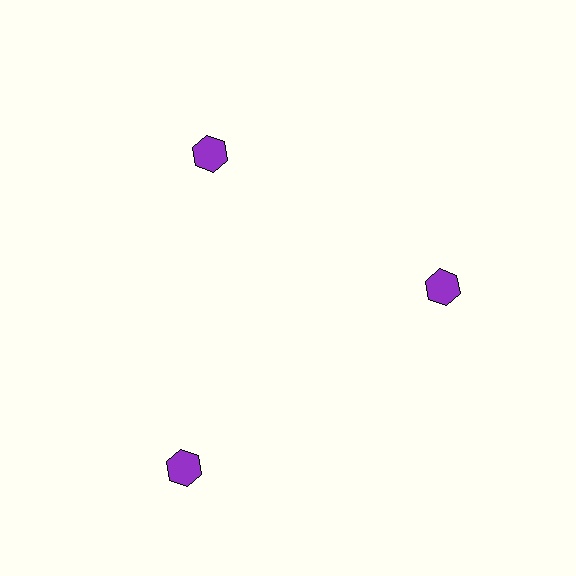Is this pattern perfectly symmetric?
No. The 3 purple hexagons are arranged in a ring, but one element near the 7 o'clock position is pushed outward from the center, breaking the 3-fold rotational symmetry.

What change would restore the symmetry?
The symmetry would be restored by moving it inward, back onto the ring so that all 3 hexagons sit at equal angles and equal distance from the center.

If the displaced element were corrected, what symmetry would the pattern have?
It would have 3-fold rotational symmetry — the pattern would map onto itself every 120 degrees.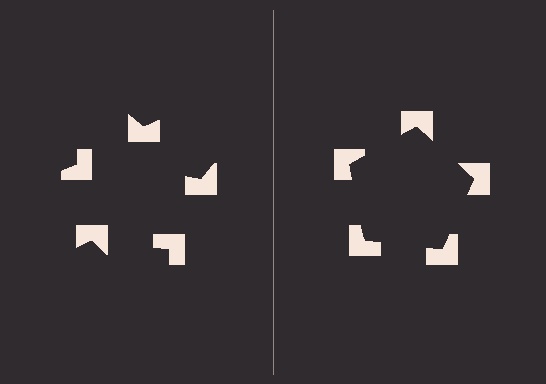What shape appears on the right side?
An illusory pentagon.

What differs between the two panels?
The notched squares are positioned identically on both sides; only the wedge orientations differ. On the right they align to a pentagon; on the left they are misaligned.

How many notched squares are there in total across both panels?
10 — 5 on each side.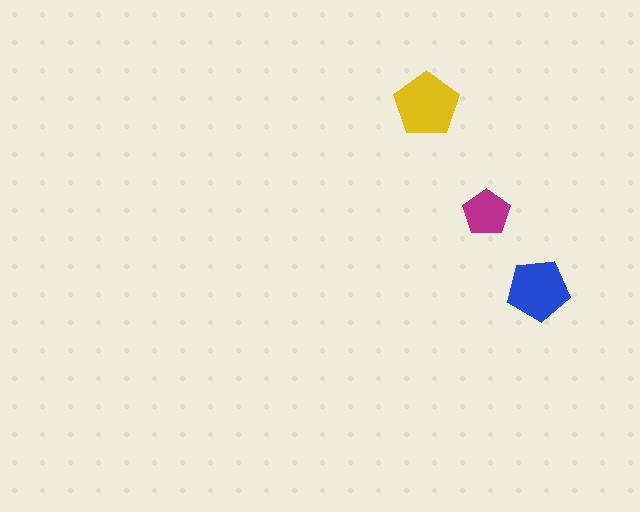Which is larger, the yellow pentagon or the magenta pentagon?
The yellow one.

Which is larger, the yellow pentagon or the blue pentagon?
The yellow one.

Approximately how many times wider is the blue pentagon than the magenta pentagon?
About 1.5 times wider.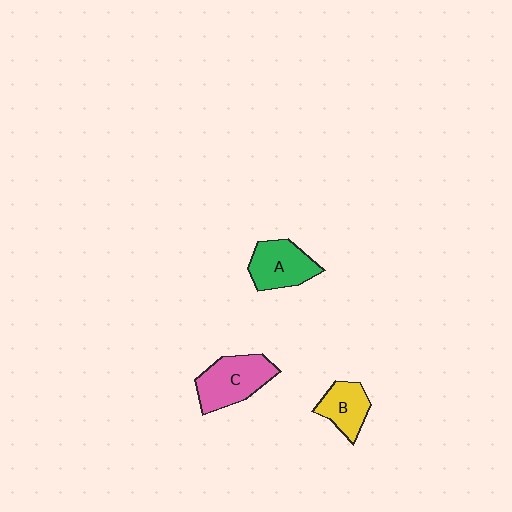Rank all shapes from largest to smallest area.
From largest to smallest: C (pink), A (green), B (yellow).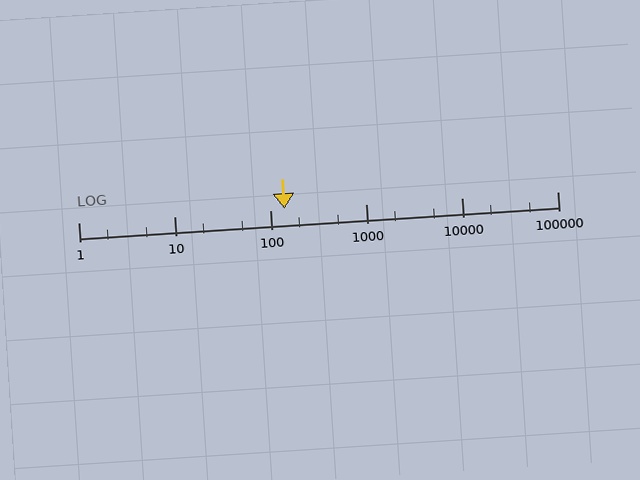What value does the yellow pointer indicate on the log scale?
The pointer indicates approximately 140.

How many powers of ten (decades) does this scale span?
The scale spans 5 decades, from 1 to 100000.